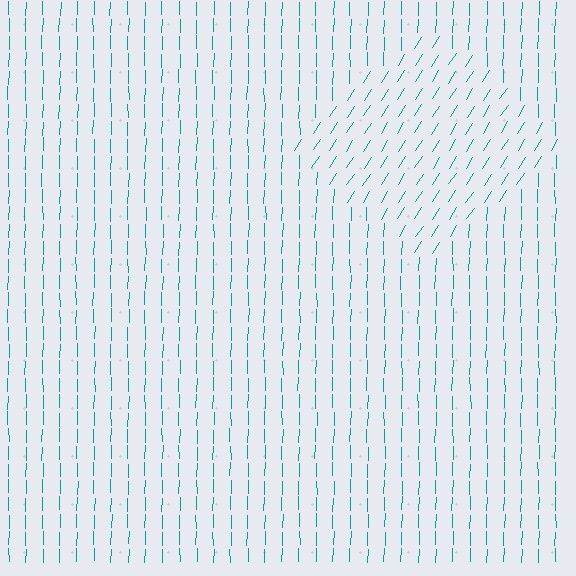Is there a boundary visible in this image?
Yes, there is a texture boundary formed by a change in line orientation.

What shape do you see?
I see a diamond.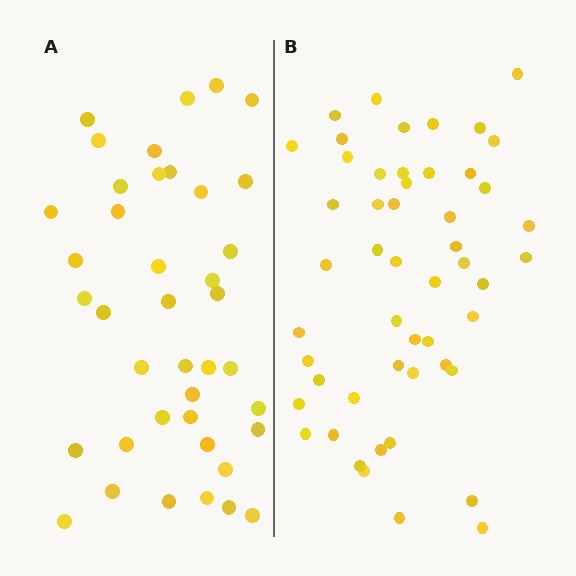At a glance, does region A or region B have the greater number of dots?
Region B (the right region) has more dots.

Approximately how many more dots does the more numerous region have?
Region B has roughly 12 or so more dots than region A.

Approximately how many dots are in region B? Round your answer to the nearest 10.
About 50 dots. (The exact count is 51, which rounds to 50.)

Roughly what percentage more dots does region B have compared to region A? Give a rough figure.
About 30% more.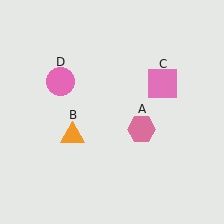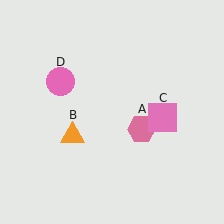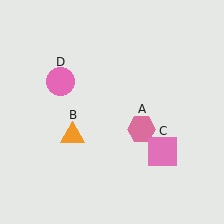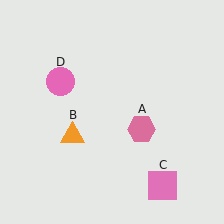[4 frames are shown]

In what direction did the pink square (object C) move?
The pink square (object C) moved down.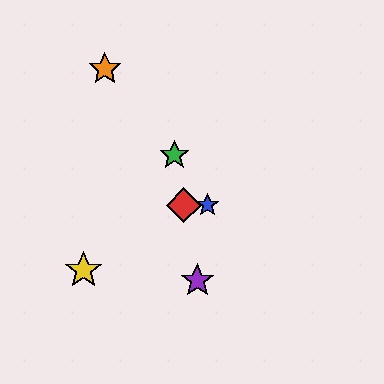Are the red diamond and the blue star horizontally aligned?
Yes, both are at y≈205.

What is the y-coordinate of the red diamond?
The red diamond is at y≈205.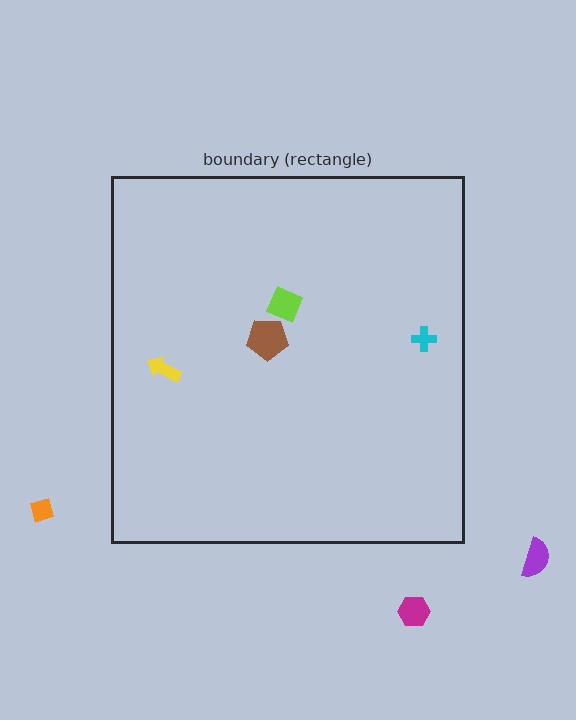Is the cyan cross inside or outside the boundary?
Inside.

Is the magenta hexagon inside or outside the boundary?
Outside.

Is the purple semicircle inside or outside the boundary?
Outside.